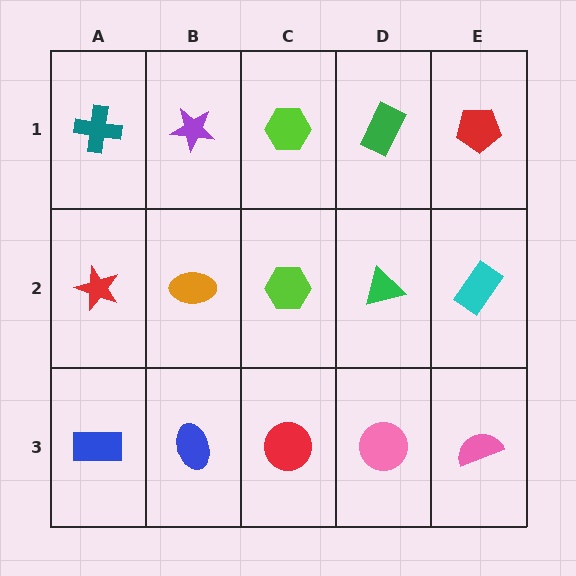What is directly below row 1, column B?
An orange ellipse.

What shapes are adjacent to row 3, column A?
A red star (row 2, column A), a blue ellipse (row 3, column B).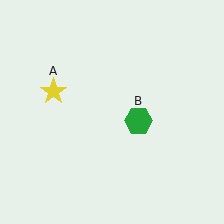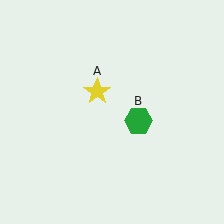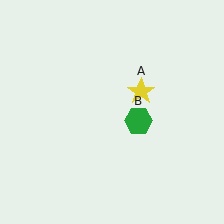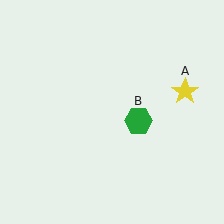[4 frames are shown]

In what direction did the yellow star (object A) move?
The yellow star (object A) moved right.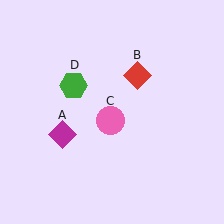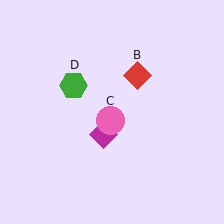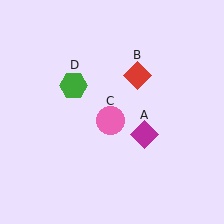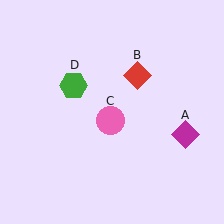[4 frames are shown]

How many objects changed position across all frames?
1 object changed position: magenta diamond (object A).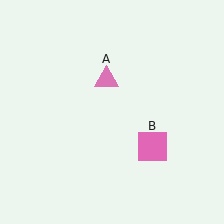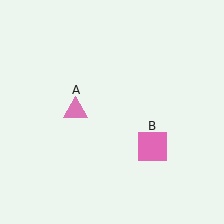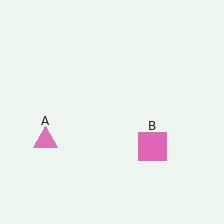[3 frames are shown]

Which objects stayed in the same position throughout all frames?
Pink square (object B) remained stationary.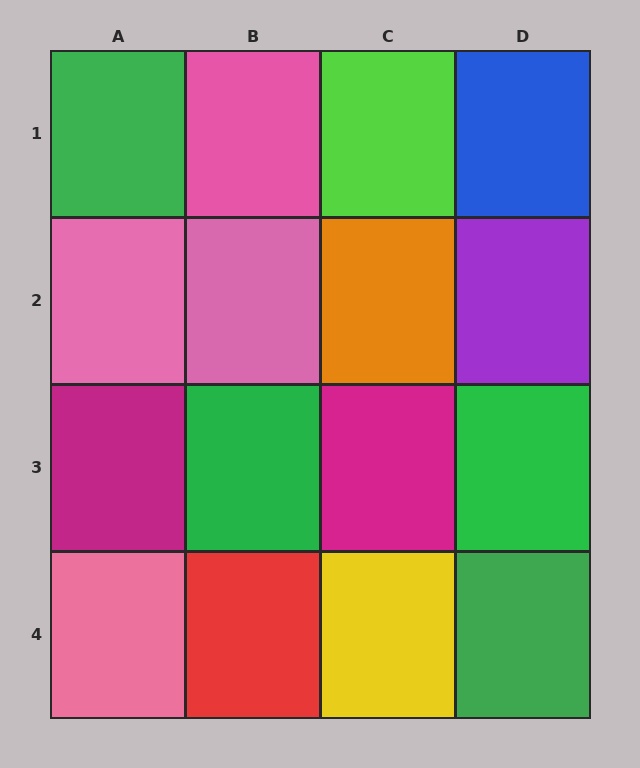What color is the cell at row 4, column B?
Red.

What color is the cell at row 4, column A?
Pink.